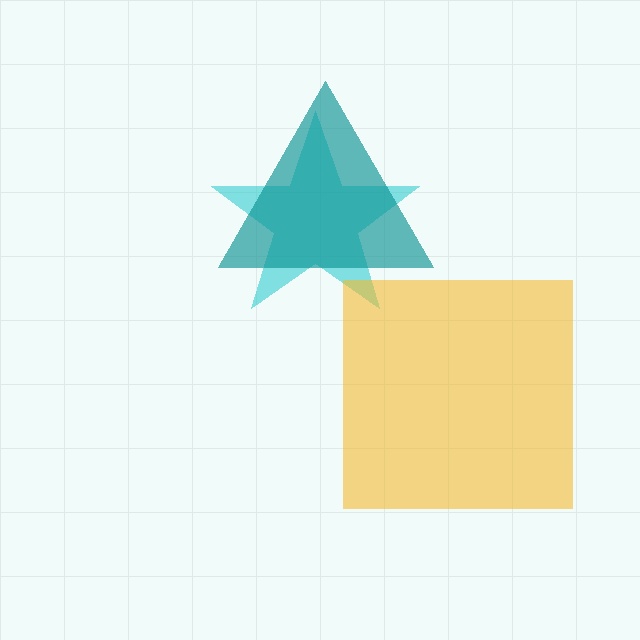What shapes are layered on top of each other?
The layered shapes are: a cyan star, a yellow square, a teal triangle.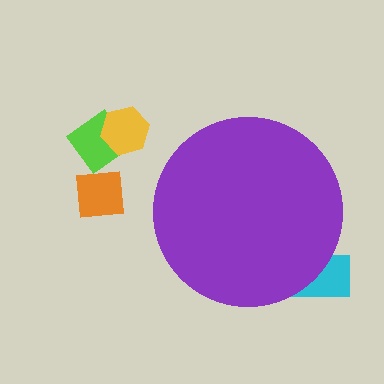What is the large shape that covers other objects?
A purple circle.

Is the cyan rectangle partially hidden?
Yes, the cyan rectangle is partially hidden behind the purple circle.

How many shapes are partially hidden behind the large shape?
1 shape is partially hidden.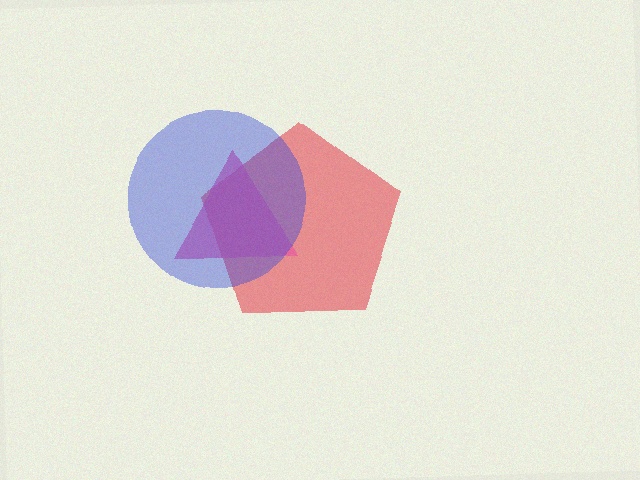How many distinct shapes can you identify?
There are 3 distinct shapes: a red pentagon, a pink triangle, a blue circle.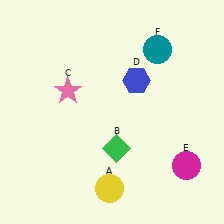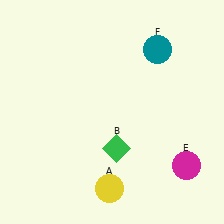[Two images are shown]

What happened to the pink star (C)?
The pink star (C) was removed in Image 2. It was in the top-left area of Image 1.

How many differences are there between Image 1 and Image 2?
There are 2 differences between the two images.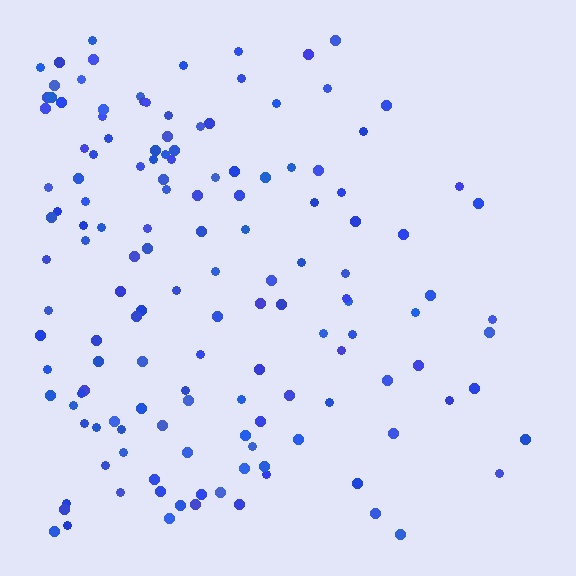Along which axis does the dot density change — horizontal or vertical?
Horizontal.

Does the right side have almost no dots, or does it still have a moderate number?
Still a moderate number, just noticeably fewer than the left.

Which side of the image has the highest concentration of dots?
The left.